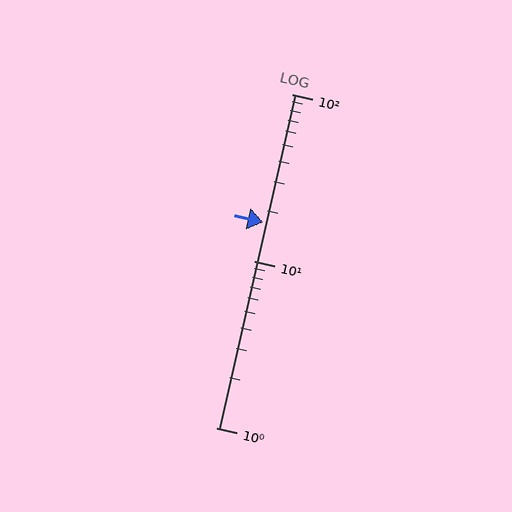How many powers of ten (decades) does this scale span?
The scale spans 2 decades, from 1 to 100.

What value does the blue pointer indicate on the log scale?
The pointer indicates approximately 17.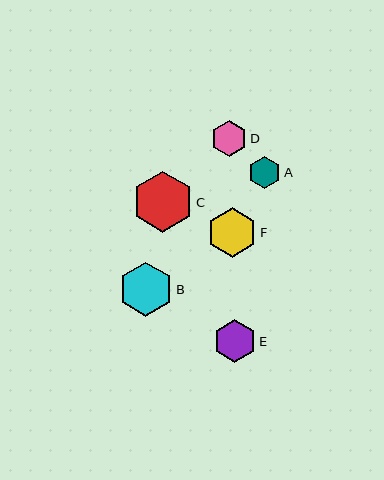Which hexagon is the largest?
Hexagon C is the largest with a size of approximately 60 pixels.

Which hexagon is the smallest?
Hexagon A is the smallest with a size of approximately 32 pixels.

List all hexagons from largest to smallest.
From largest to smallest: C, B, F, E, D, A.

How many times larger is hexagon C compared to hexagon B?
Hexagon C is approximately 1.1 times the size of hexagon B.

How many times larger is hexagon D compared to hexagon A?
Hexagon D is approximately 1.1 times the size of hexagon A.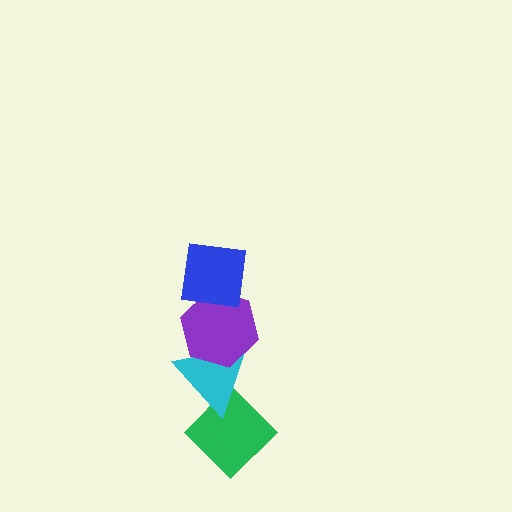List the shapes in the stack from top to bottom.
From top to bottom: the blue square, the purple hexagon, the cyan triangle, the green diamond.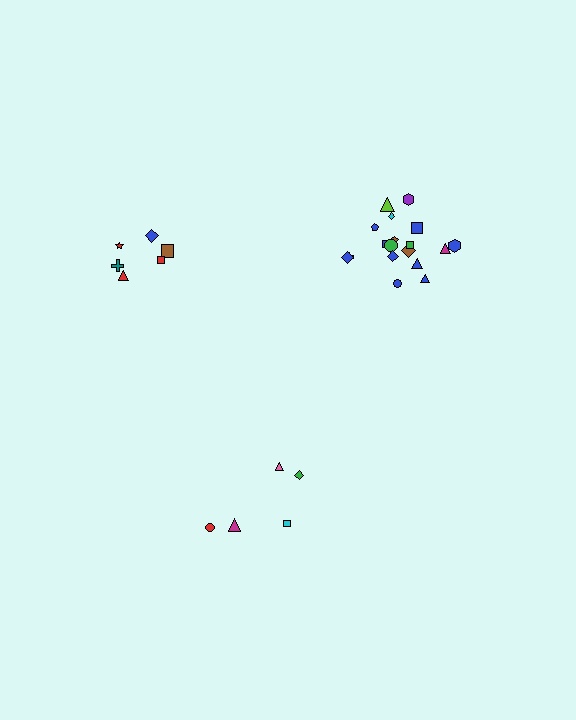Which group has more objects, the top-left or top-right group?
The top-right group.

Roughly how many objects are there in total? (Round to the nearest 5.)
Roughly 30 objects in total.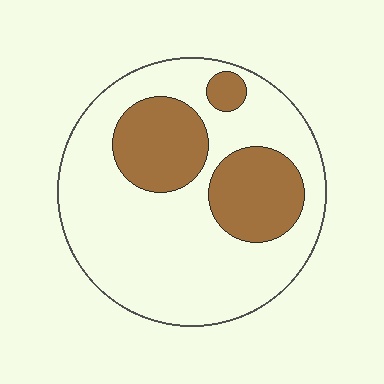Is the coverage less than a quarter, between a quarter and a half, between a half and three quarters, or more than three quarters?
Between a quarter and a half.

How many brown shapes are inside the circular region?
3.